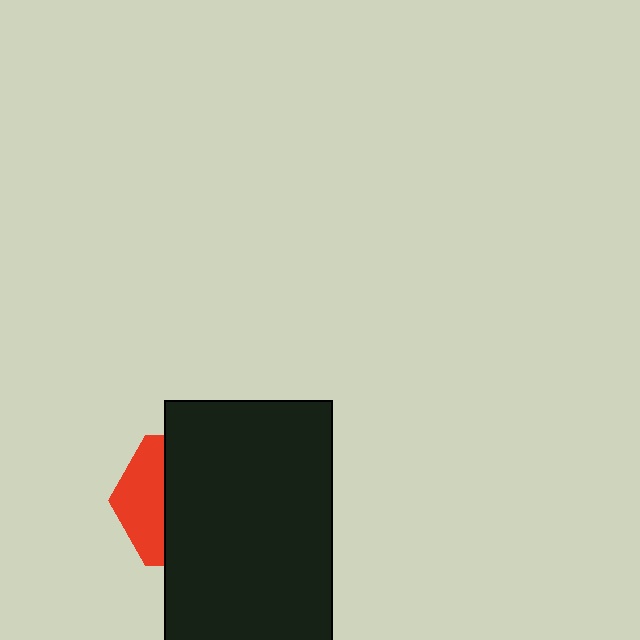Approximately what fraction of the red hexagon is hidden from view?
Roughly 67% of the red hexagon is hidden behind the black rectangle.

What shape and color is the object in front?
The object in front is a black rectangle.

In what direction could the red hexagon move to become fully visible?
The red hexagon could move left. That would shift it out from behind the black rectangle entirely.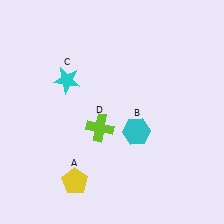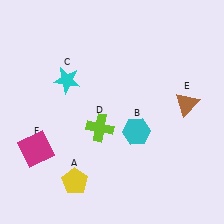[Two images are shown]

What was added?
A brown triangle (E), a magenta square (F) were added in Image 2.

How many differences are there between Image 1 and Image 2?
There are 2 differences between the two images.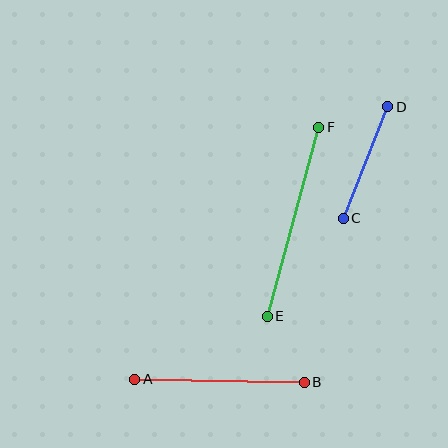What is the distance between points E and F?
The distance is approximately 196 pixels.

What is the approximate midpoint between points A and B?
The midpoint is at approximately (220, 381) pixels.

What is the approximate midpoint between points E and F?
The midpoint is at approximately (293, 222) pixels.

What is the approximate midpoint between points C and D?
The midpoint is at approximately (365, 162) pixels.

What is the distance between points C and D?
The distance is approximately 120 pixels.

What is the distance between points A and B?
The distance is approximately 170 pixels.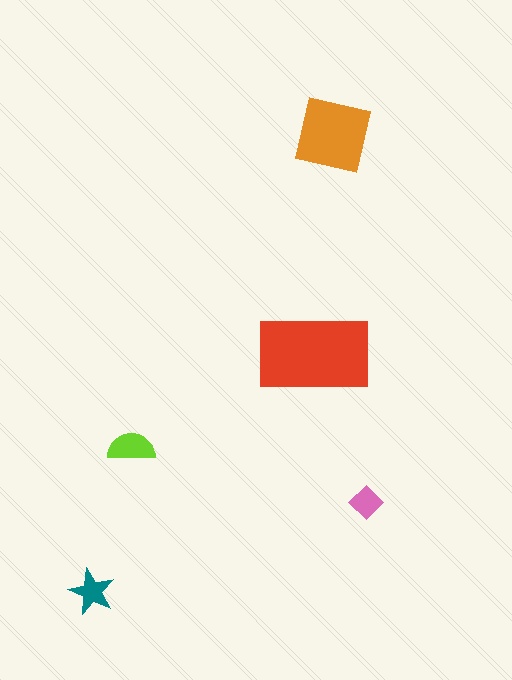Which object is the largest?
The red rectangle.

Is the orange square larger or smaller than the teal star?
Larger.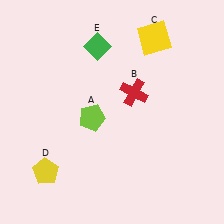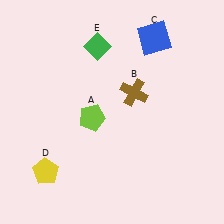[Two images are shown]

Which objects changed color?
B changed from red to brown. C changed from yellow to blue.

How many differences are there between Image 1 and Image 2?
There are 2 differences between the two images.